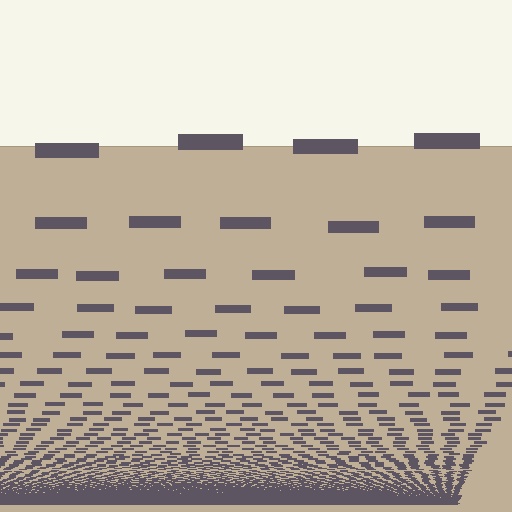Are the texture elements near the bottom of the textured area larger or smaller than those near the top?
Smaller. The gradient is inverted — elements near the bottom are smaller and denser.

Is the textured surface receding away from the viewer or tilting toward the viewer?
The surface appears to tilt toward the viewer. Texture elements get larger and sparser toward the top.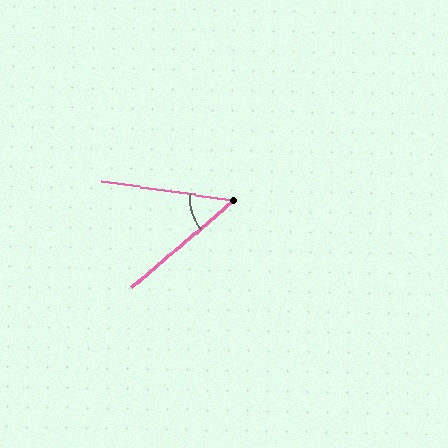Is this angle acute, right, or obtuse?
It is acute.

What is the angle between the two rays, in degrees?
Approximately 48 degrees.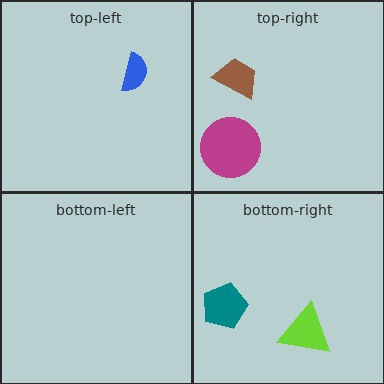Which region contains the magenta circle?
The top-right region.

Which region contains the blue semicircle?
The top-left region.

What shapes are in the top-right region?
The brown trapezoid, the magenta circle.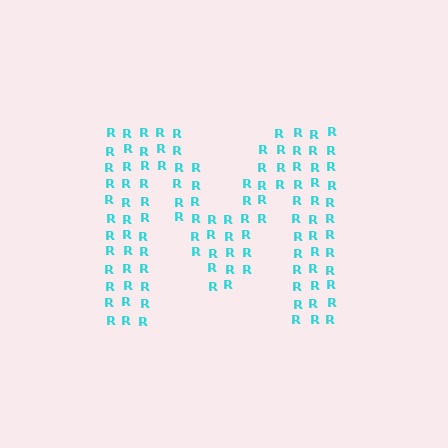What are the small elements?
The small elements are letter R's.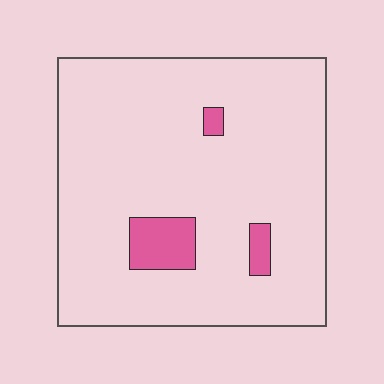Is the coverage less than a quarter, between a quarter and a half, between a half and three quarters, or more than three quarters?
Less than a quarter.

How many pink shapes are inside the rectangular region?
3.